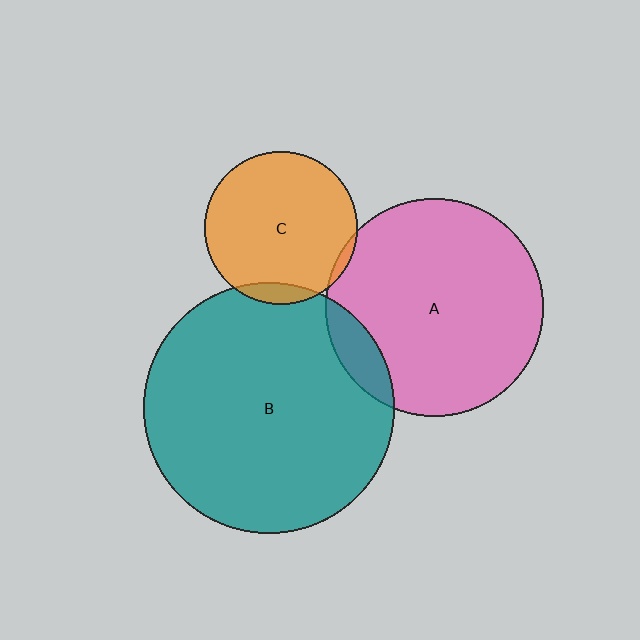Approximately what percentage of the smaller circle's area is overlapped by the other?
Approximately 10%.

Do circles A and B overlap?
Yes.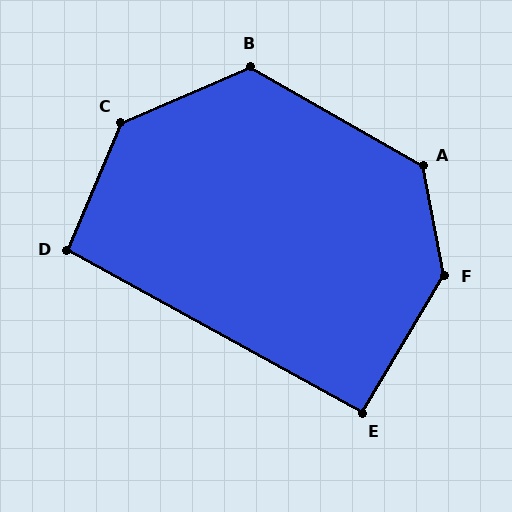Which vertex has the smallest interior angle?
E, at approximately 92 degrees.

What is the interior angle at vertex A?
Approximately 131 degrees (obtuse).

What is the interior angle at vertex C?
Approximately 137 degrees (obtuse).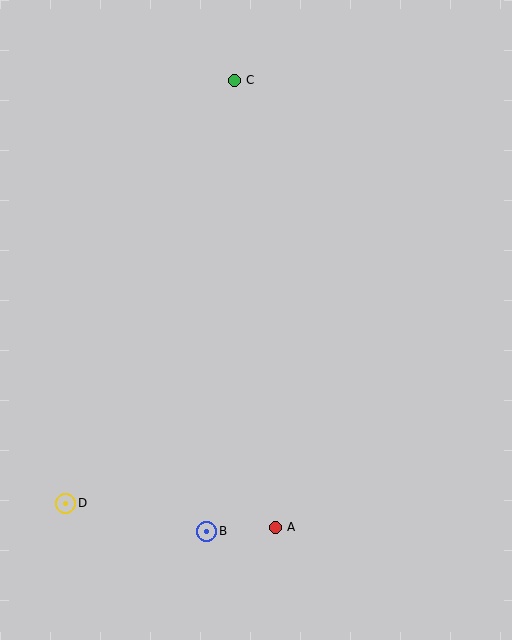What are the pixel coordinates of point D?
Point D is at (66, 503).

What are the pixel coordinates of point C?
Point C is at (234, 80).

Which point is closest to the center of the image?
Point A at (275, 527) is closest to the center.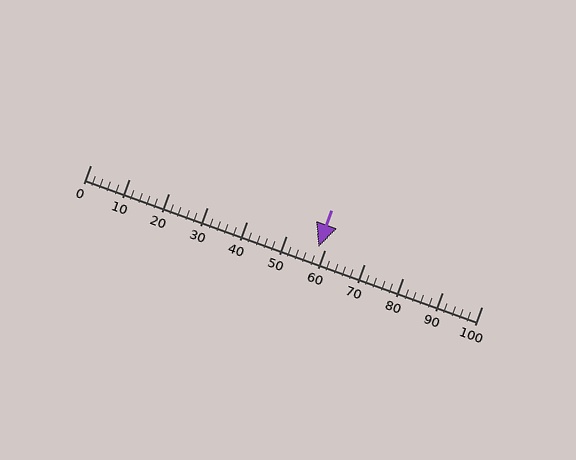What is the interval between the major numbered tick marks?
The major tick marks are spaced 10 units apart.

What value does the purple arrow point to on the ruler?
The purple arrow points to approximately 58.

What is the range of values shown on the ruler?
The ruler shows values from 0 to 100.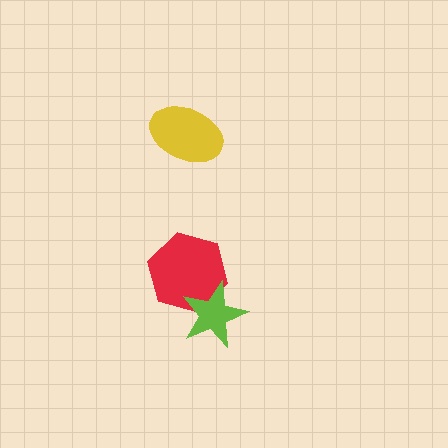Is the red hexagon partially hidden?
Yes, it is partially covered by another shape.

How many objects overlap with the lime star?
1 object overlaps with the lime star.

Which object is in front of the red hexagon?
The lime star is in front of the red hexagon.